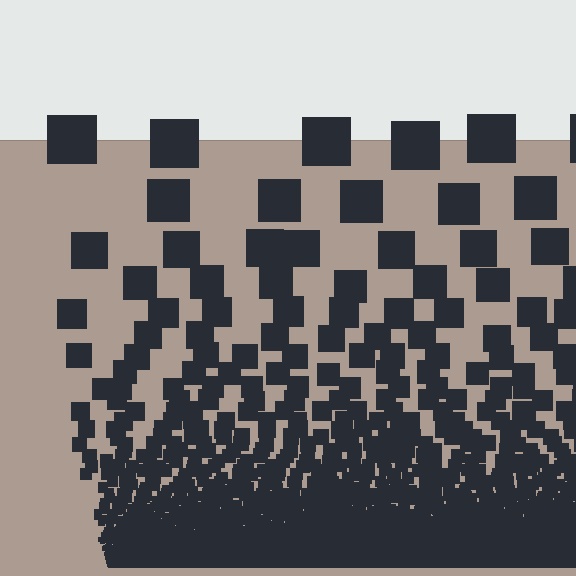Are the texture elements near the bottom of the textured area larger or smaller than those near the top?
Smaller. The gradient is inverted — elements near the bottom are smaller and denser.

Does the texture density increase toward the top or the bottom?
Density increases toward the bottom.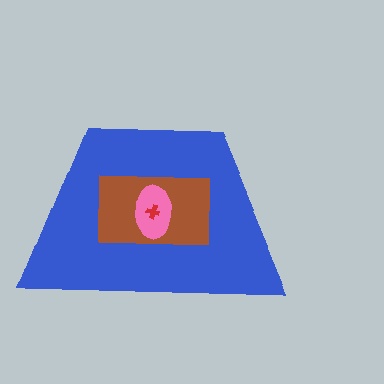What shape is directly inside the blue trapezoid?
The brown rectangle.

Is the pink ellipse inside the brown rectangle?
Yes.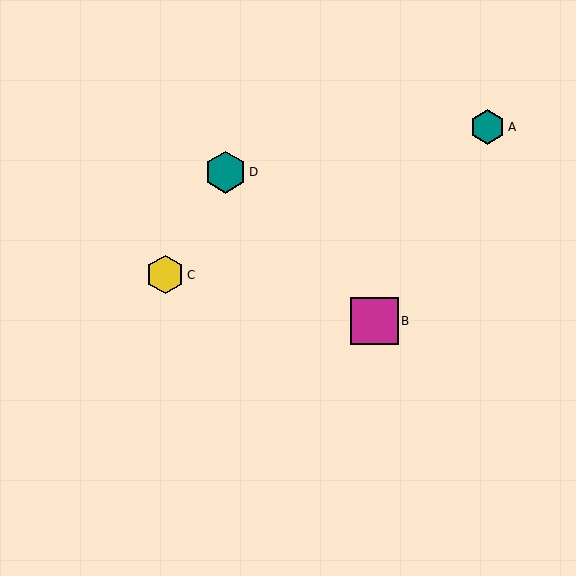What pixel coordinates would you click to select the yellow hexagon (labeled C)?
Click at (165, 275) to select the yellow hexagon C.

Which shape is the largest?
The magenta square (labeled B) is the largest.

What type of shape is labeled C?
Shape C is a yellow hexagon.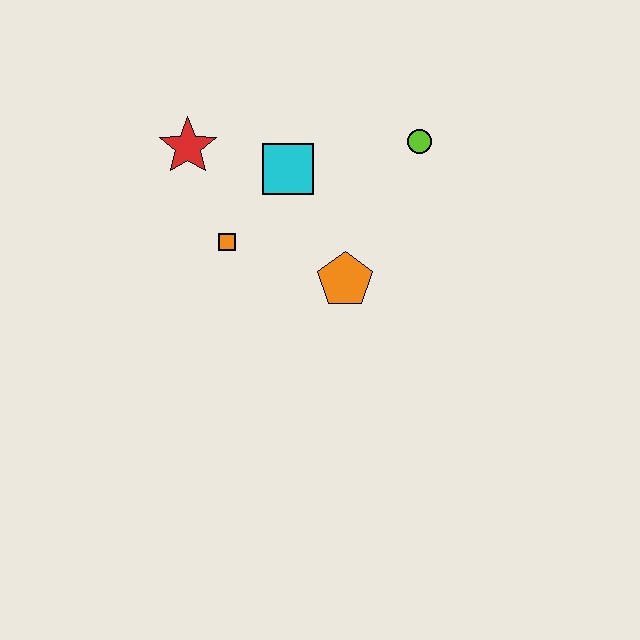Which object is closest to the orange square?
The cyan square is closest to the orange square.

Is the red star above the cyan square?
Yes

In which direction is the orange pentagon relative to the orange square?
The orange pentagon is to the right of the orange square.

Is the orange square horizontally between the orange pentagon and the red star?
Yes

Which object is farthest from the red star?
The lime circle is farthest from the red star.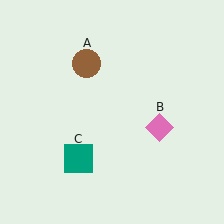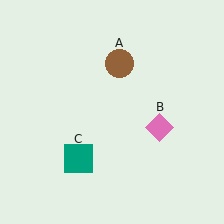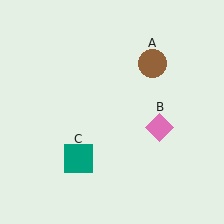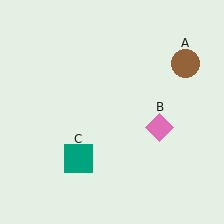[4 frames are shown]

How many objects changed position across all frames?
1 object changed position: brown circle (object A).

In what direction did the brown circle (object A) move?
The brown circle (object A) moved right.